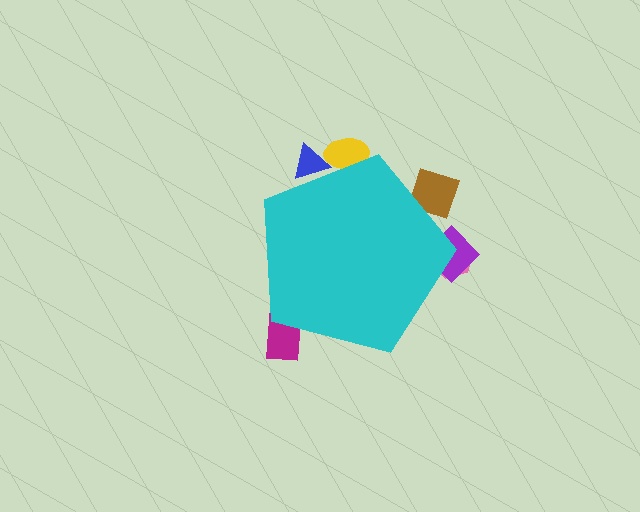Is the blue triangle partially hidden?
Yes, the blue triangle is partially hidden behind the cyan pentagon.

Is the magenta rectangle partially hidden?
Yes, the magenta rectangle is partially hidden behind the cyan pentagon.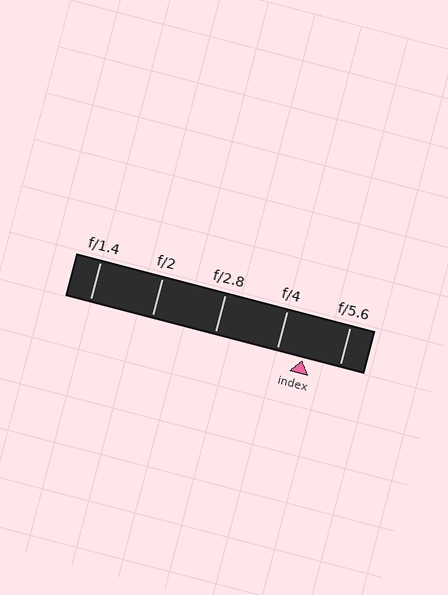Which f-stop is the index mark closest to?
The index mark is closest to f/4.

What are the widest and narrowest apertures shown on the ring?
The widest aperture shown is f/1.4 and the narrowest is f/5.6.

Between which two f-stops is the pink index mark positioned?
The index mark is between f/4 and f/5.6.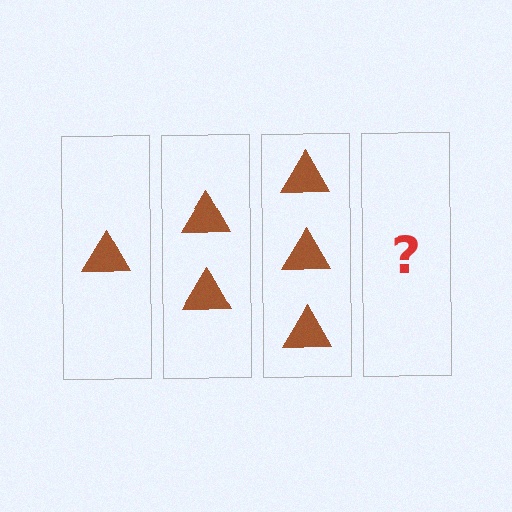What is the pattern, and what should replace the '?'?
The pattern is that each step adds one more triangle. The '?' should be 4 triangles.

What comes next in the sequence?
The next element should be 4 triangles.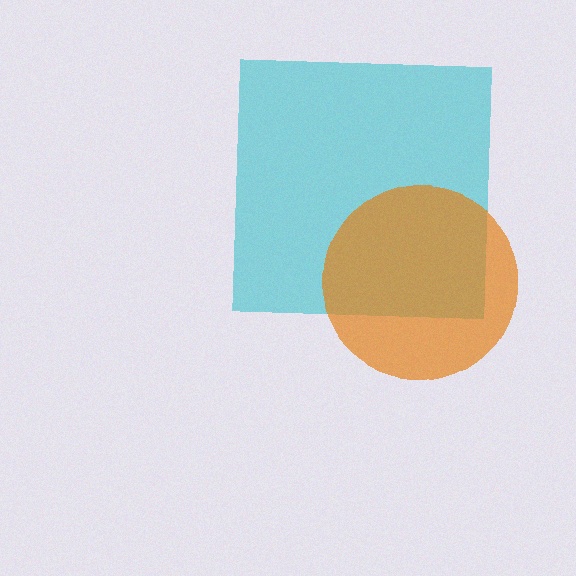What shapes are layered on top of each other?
The layered shapes are: a cyan square, an orange circle.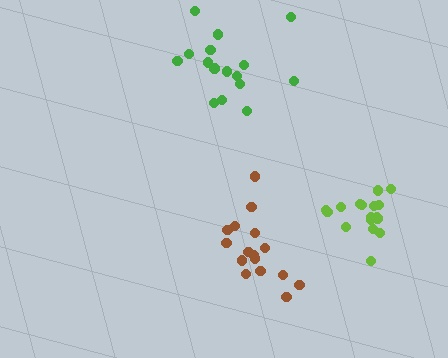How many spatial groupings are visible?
There are 3 spatial groupings.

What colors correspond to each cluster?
The clusters are colored: brown, green, lime.